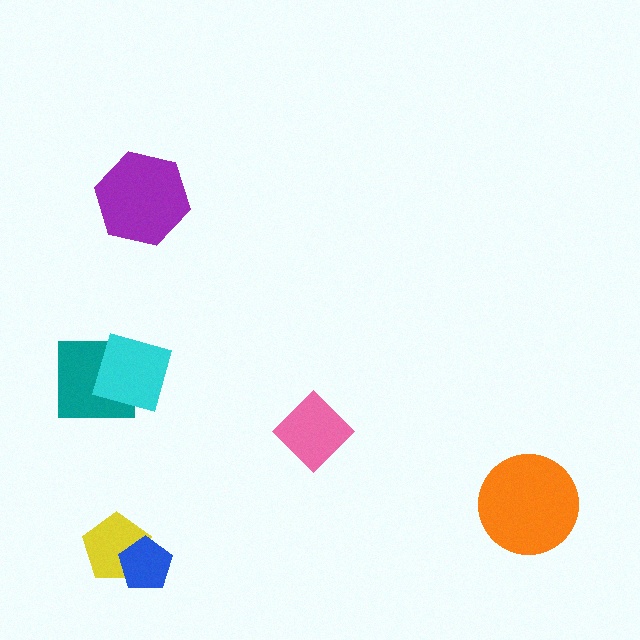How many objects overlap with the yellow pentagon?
1 object overlaps with the yellow pentagon.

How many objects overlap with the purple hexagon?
0 objects overlap with the purple hexagon.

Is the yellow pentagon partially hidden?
Yes, it is partially covered by another shape.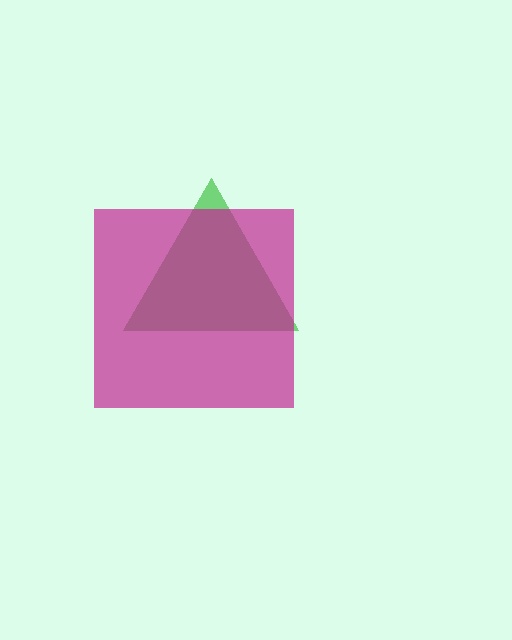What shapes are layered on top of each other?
The layered shapes are: a green triangle, a magenta square.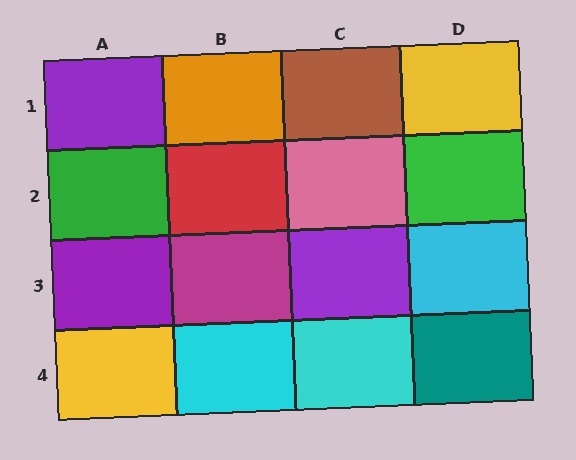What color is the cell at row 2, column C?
Pink.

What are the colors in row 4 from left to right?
Yellow, cyan, cyan, teal.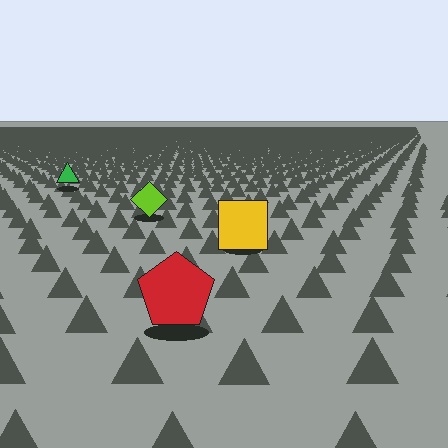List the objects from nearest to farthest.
From nearest to farthest: the red pentagon, the yellow square, the lime diamond, the green triangle.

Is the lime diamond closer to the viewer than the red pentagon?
No. The red pentagon is closer — you can tell from the texture gradient: the ground texture is coarser near it.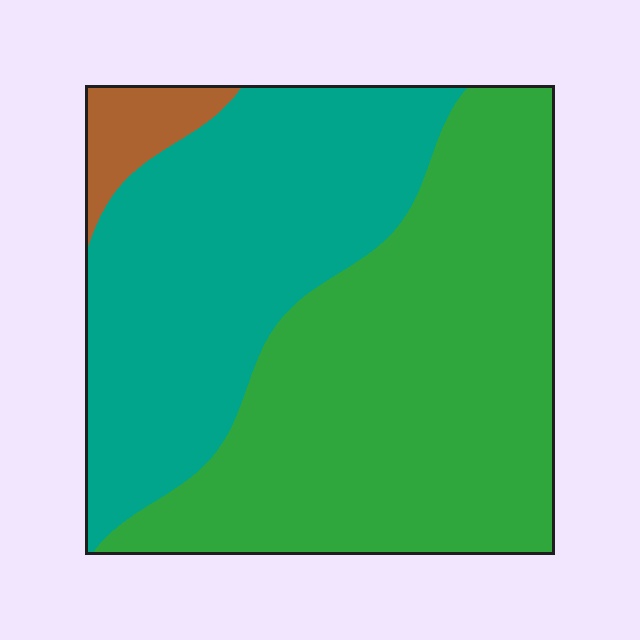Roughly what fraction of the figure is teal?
Teal covers about 40% of the figure.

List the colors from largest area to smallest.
From largest to smallest: green, teal, brown.